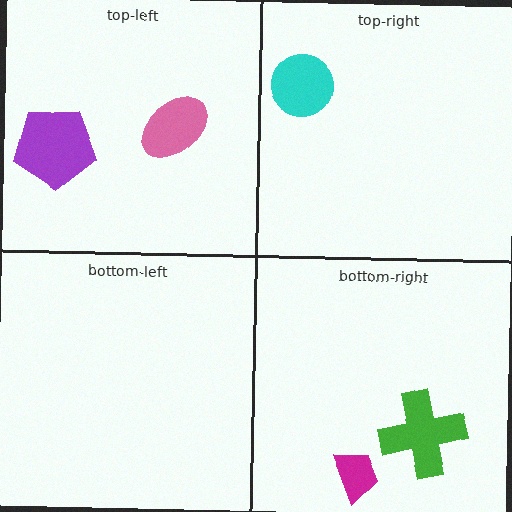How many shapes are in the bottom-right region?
2.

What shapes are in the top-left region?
The pink ellipse, the purple pentagon.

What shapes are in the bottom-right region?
The magenta trapezoid, the green cross.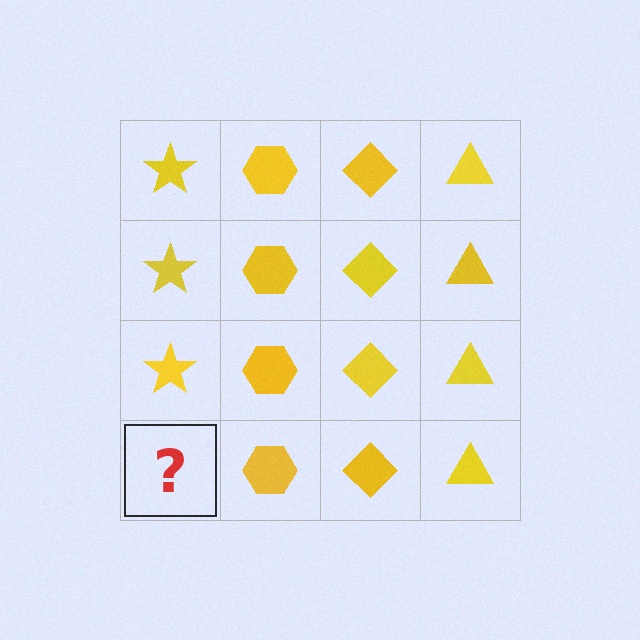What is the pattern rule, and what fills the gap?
The rule is that each column has a consistent shape. The gap should be filled with a yellow star.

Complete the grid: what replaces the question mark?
The question mark should be replaced with a yellow star.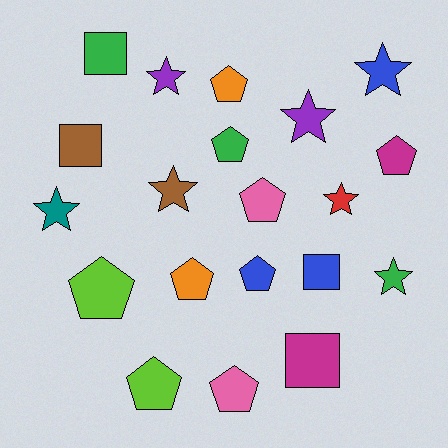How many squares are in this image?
There are 4 squares.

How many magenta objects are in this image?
There are 2 magenta objects.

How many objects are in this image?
There are 20 objects.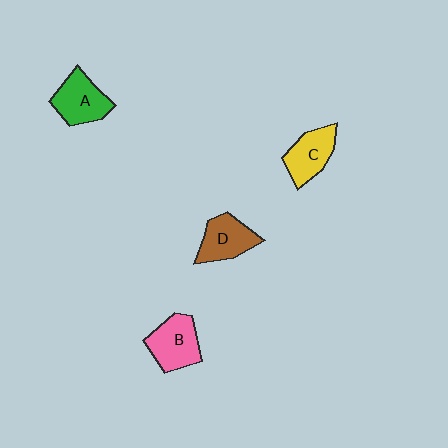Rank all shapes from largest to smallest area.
From largest to smallest: B (pink), A (green), D (brown), C (yellow).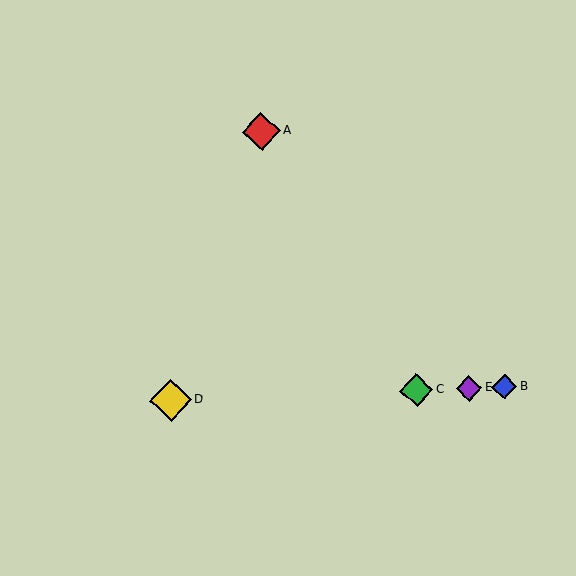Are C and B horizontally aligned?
Yes, both are at y≈390.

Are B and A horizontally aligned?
No, B is at y≈387 and A is at y≈131.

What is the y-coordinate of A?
Object A is at y≈131.